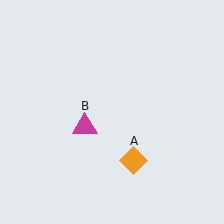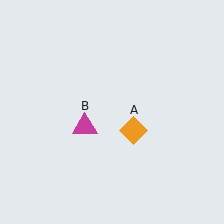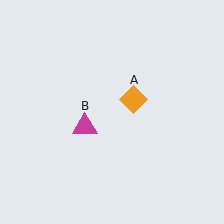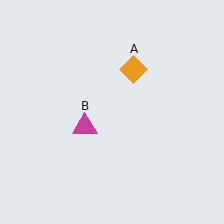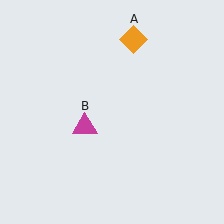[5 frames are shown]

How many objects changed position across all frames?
1 object changed position: orange diamond (object A).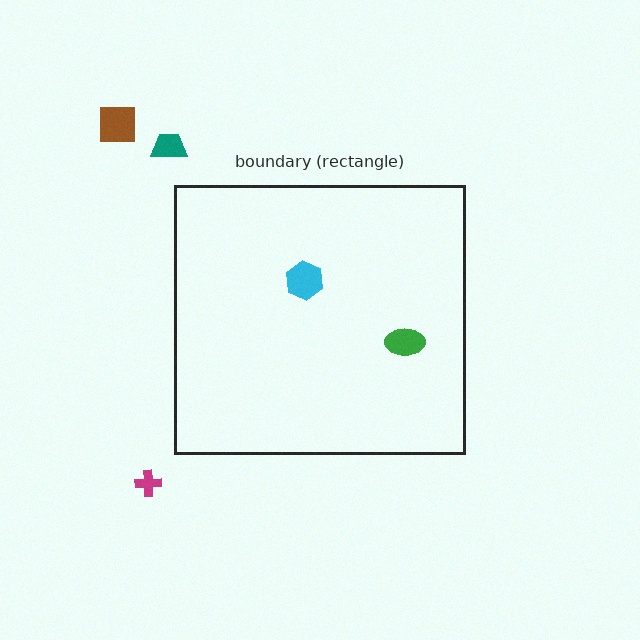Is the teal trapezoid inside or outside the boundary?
Outside.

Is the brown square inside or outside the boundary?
Outside.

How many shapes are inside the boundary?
2 inside, 3 outside.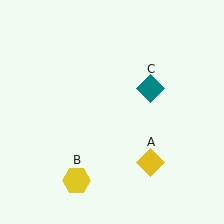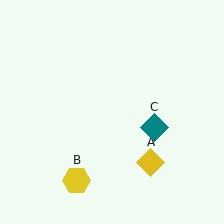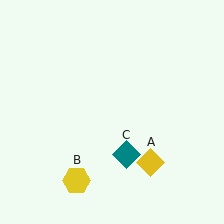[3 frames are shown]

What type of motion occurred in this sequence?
The teal diamond (object C) rotated clockwise around the center of the scene.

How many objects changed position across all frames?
1 object changed position: teal diamond (object C).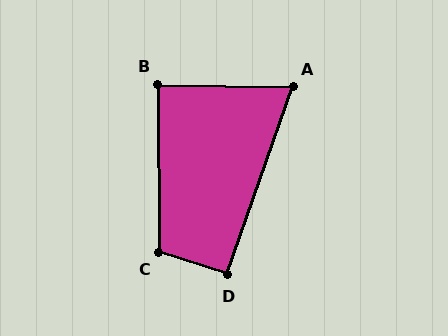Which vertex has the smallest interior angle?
A, at approximately 72 degrees.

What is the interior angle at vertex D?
Approximately 91 degrees (approximately right).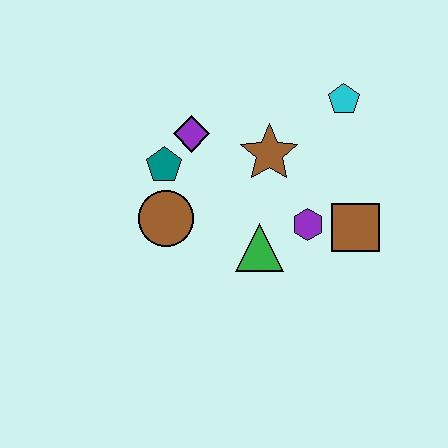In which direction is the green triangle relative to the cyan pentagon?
The green triangle is below the cyan pentagon.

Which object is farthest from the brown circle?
The cyan pentagon is farthest from the brown circle.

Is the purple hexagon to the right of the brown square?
No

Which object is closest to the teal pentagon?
The purple diamond is closest to the teal pentagon.